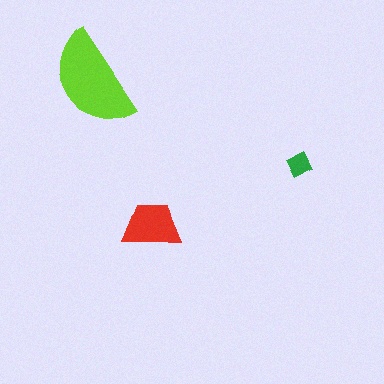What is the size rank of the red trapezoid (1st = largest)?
2nd.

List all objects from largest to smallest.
The lime semicircle, the red trapezoid, the green diamond.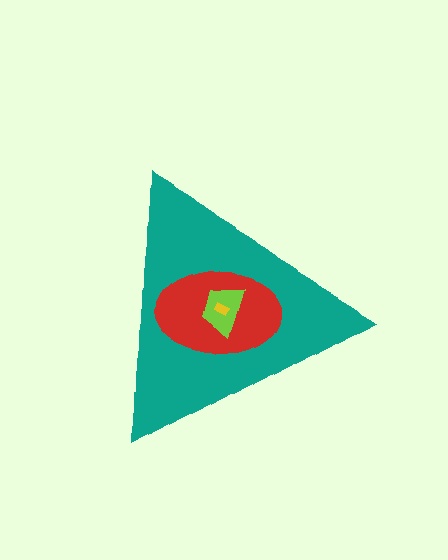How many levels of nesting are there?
4.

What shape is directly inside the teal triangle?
The red ellipse.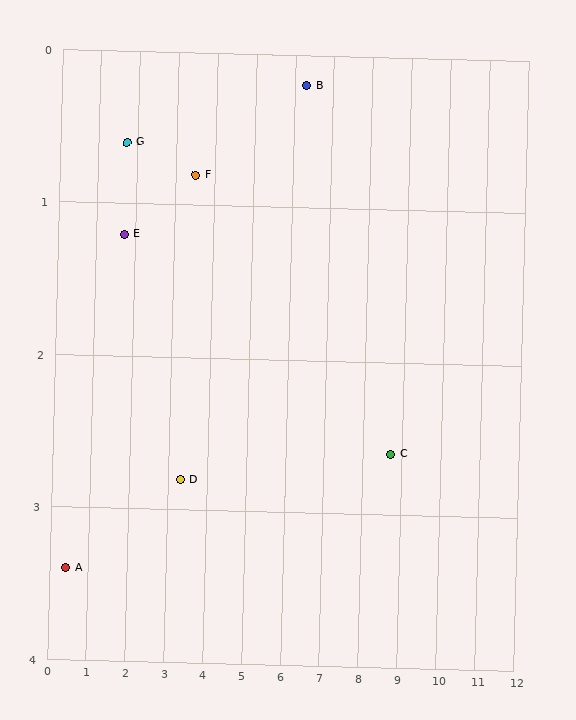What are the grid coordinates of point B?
Point B is at approximately (6.3, 0.2).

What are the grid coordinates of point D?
Point D is at approximately (3.3, 2.8).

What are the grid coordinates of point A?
Point A is at approximately (0.4, 3.4).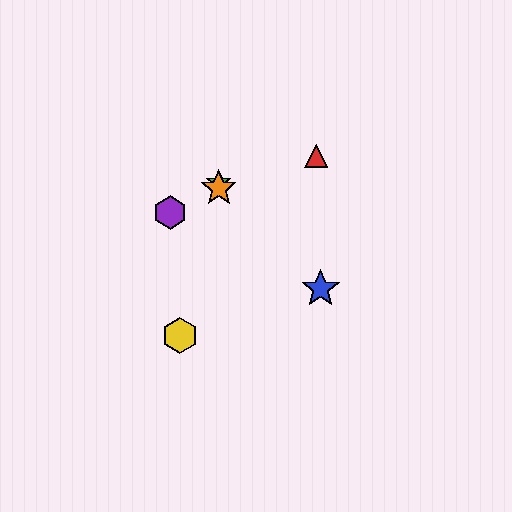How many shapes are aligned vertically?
2 shapes (the green star, the orange star) are aligned vertically.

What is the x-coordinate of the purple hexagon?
The purple hexagon is at x≈170.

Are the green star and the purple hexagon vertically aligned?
No, the green star is at x≈219 and the purple hexagon is at x≈170.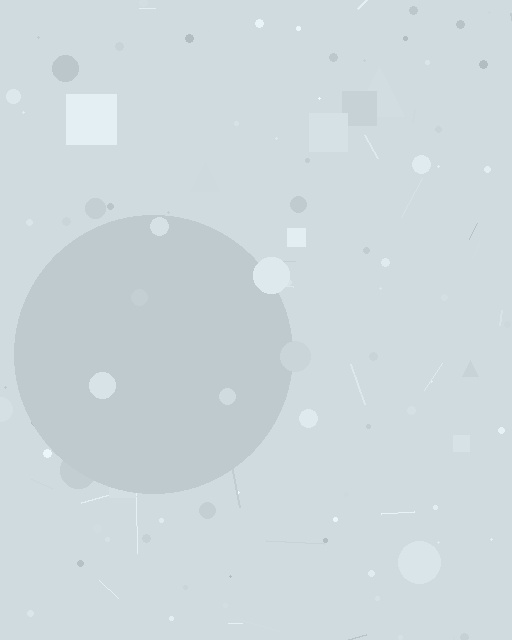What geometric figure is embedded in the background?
A circle is embedded in the background.